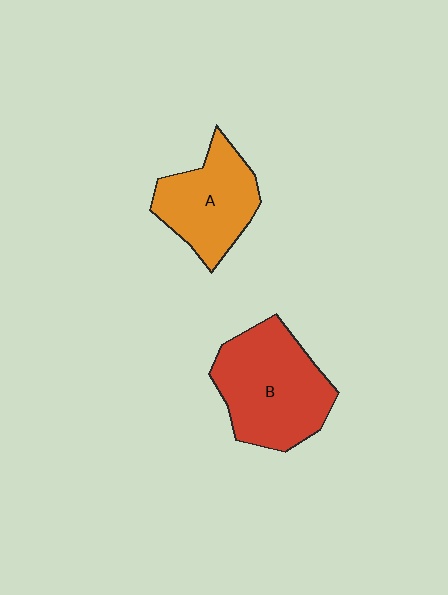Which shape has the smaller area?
Shape A (orange).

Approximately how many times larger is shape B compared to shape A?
Approximately 1.3 times.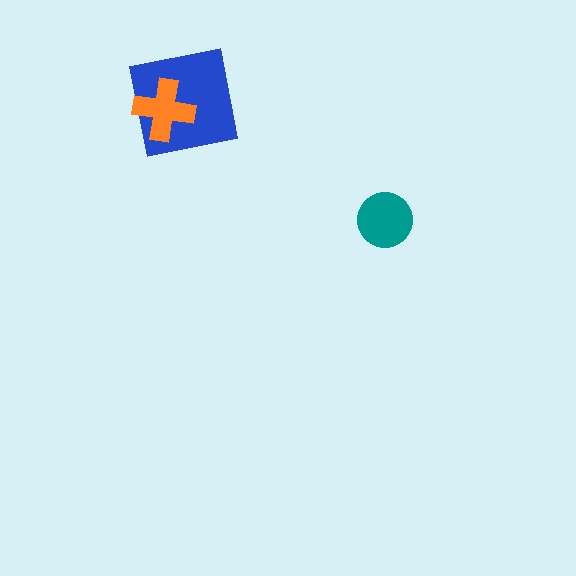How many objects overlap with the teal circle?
0 objects overlap with the teal circle.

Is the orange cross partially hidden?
No, no other shape covers it.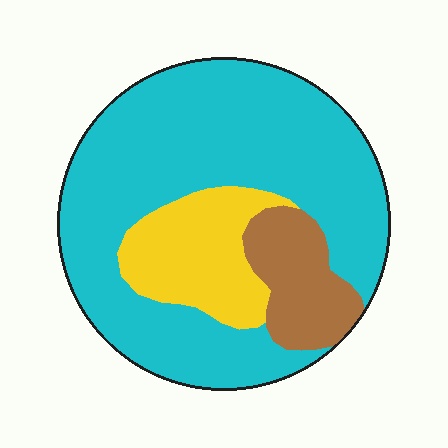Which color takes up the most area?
Cyan, at roughly 70%.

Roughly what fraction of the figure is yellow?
Yellow takes up about one sixth (1/6) of the figure.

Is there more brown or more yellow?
Yellow.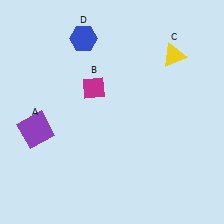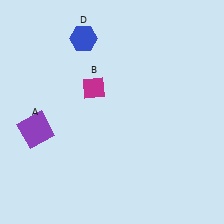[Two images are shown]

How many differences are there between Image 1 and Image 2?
There is 1 difference between the two images.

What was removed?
The yellow triangle (C) was removed in Image 2.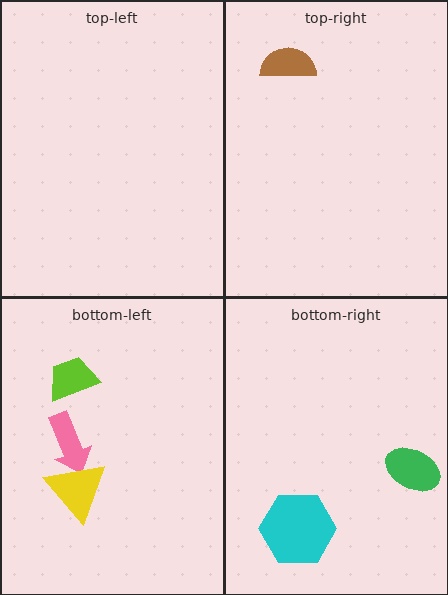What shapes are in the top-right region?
The brown semicircle.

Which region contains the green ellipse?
The bottom-right region.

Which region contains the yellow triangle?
The bottom-left region.